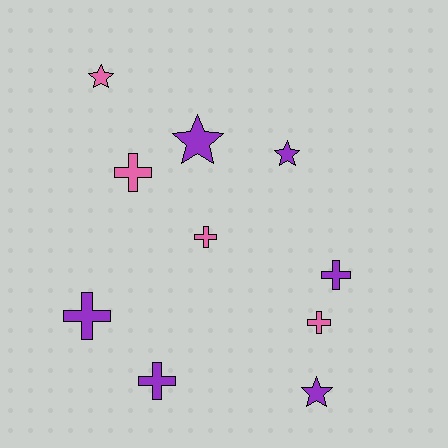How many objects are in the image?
There are 10 objects.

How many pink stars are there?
There is 1 pink star.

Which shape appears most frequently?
Cross, with 6 objects.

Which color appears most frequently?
Purple, with 6 objects.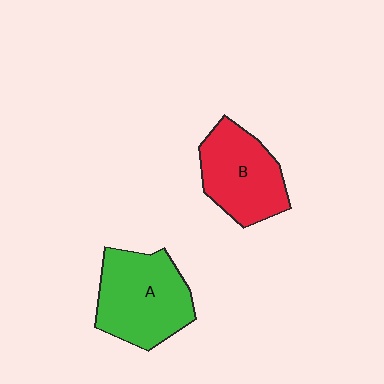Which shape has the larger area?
Shape A (green).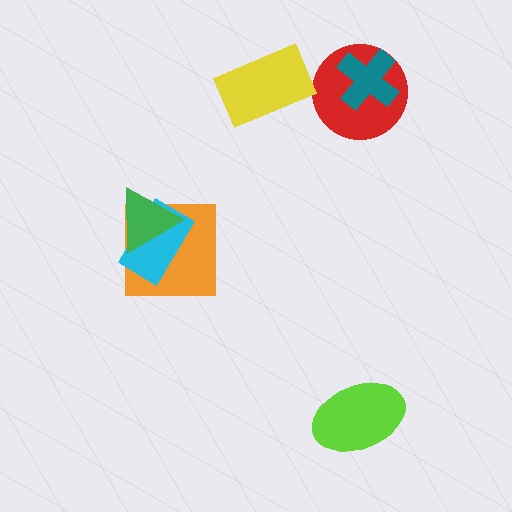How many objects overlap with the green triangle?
2 objects overlap with the green triangle.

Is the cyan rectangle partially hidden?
Yes, it is partially covered by another shape.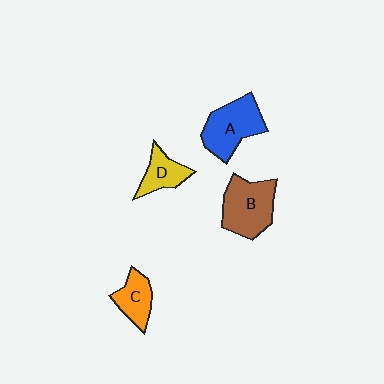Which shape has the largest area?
Shape B (brown).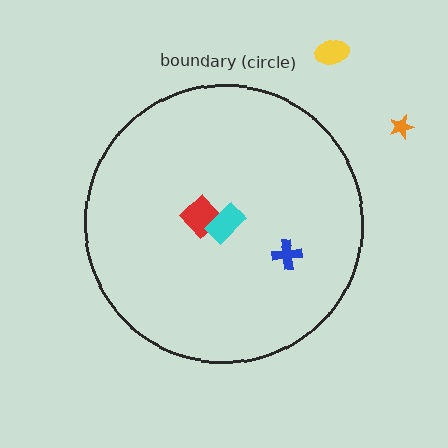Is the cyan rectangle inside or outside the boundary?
Inside.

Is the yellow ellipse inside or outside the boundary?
Outside.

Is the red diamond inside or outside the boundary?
Inside.